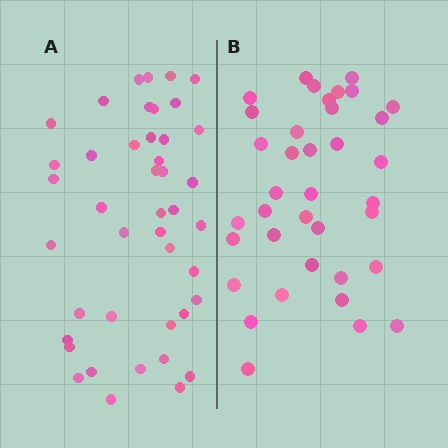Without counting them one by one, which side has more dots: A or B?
Region A (the left region) has more dots.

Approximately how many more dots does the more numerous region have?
Region A has about 6 more dots than region B.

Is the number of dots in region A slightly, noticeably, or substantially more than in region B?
Region A has only slightly more — the two regions are fairly close. The ratio is roughly 1.2 to 1.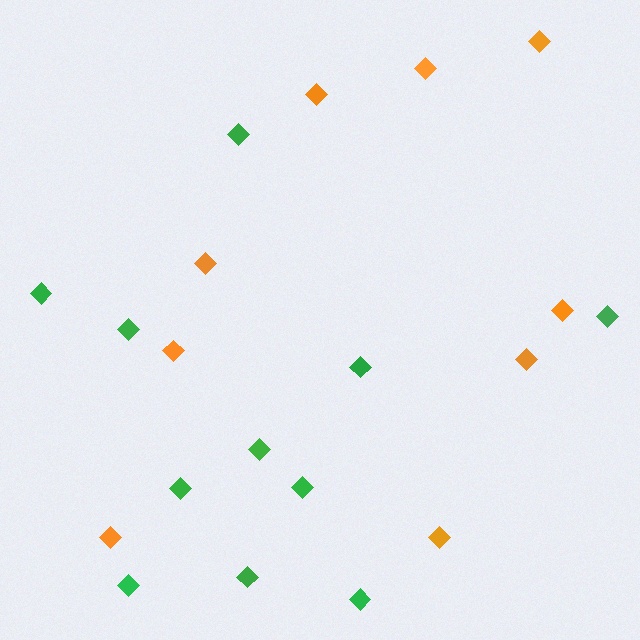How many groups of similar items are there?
There are 2 groups: one group of orange diamonds (9) and one group of green diamonds (11).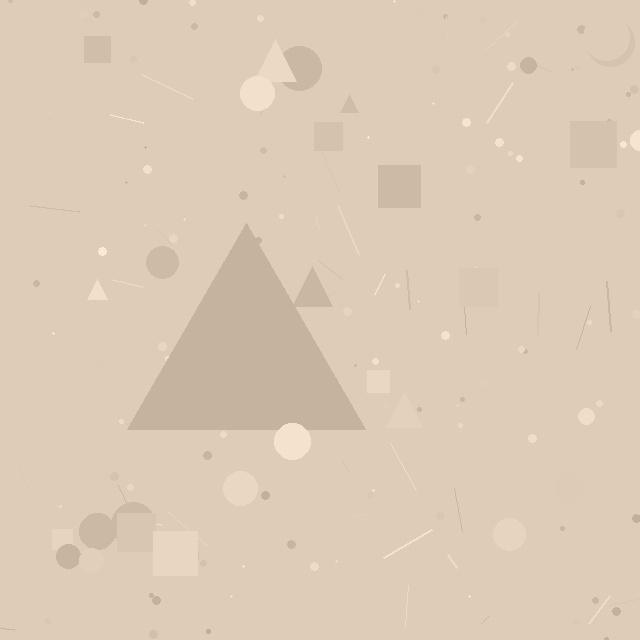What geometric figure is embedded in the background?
A triangle is embedded in the background.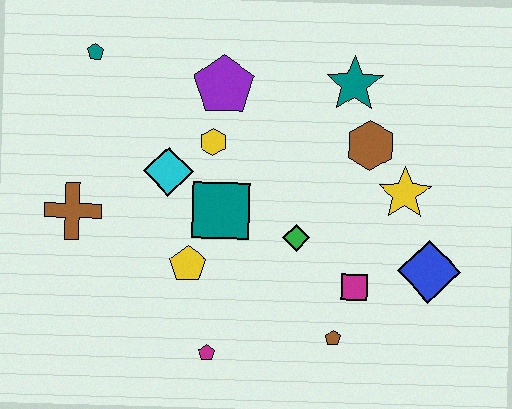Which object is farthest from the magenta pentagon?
The teal pentagon is farthest from the magenta pentagon.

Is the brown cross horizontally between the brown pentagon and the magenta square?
No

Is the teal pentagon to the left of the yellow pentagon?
Yes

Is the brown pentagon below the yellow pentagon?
Yes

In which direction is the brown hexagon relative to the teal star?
The brown hexagon is below the teal star.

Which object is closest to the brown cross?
The cyan diamond is closest to the brown cross.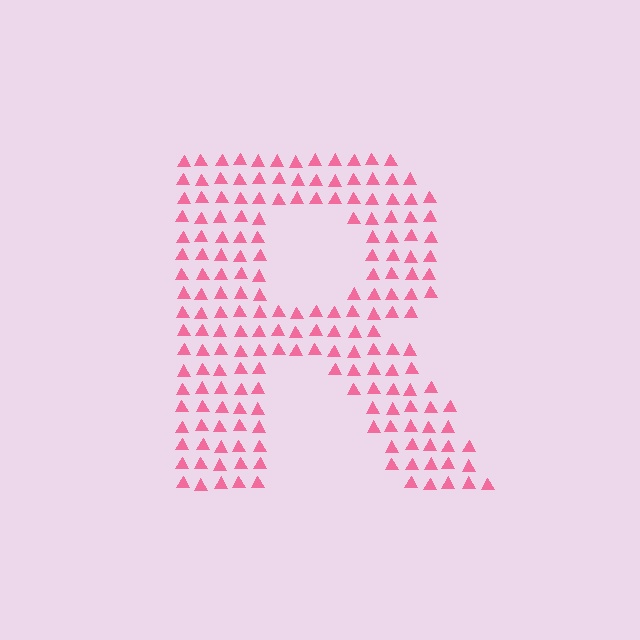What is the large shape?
The large shape is the letter R.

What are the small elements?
The small elements are triangles.